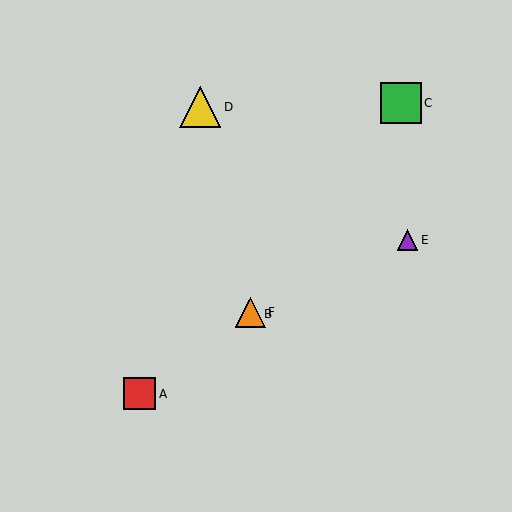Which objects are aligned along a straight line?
Objects A, B, F are aligned along a straight line.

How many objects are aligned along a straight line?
3 objects (A, B, F) are aligned along a straight line.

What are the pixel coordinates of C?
Object C is at (401, 103).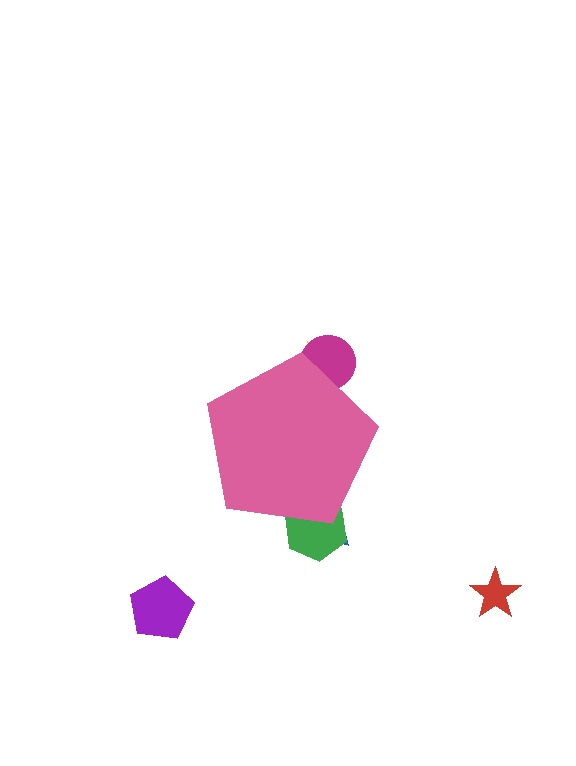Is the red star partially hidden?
No, the red star is fully visible.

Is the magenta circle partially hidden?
Yes, the magenta circle is partially hidden behind the pink pentagon.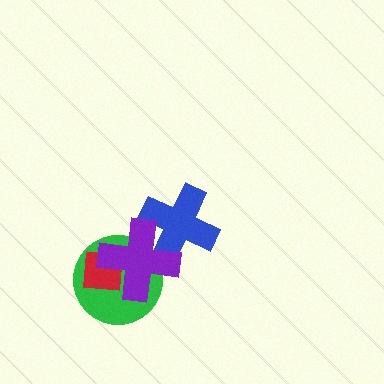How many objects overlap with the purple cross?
3 objects overlap with the purple cross.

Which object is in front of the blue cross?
The purple cross is in front of the blue cross.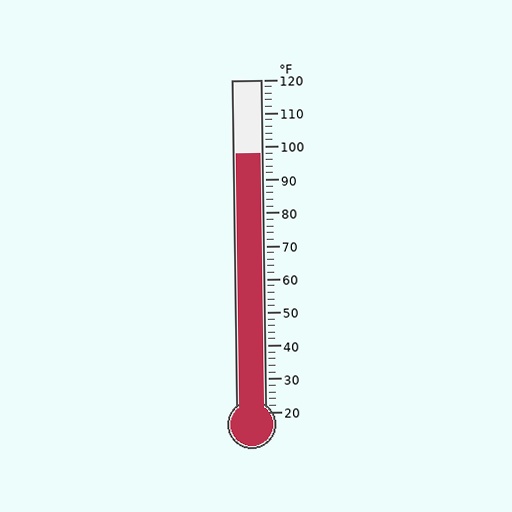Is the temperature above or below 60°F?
The temperature is above 60°F.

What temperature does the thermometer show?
The thermometer shows approximately 98°F.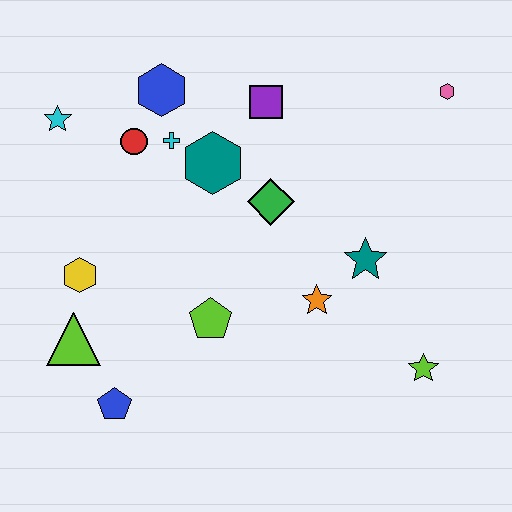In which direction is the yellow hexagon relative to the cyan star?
The yellow hexagon is below the cyan star.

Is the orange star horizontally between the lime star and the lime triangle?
Yes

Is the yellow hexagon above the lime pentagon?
Yes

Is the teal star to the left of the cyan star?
No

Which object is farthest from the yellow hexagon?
The pink hexagon is farthest from the yellow hexagon.